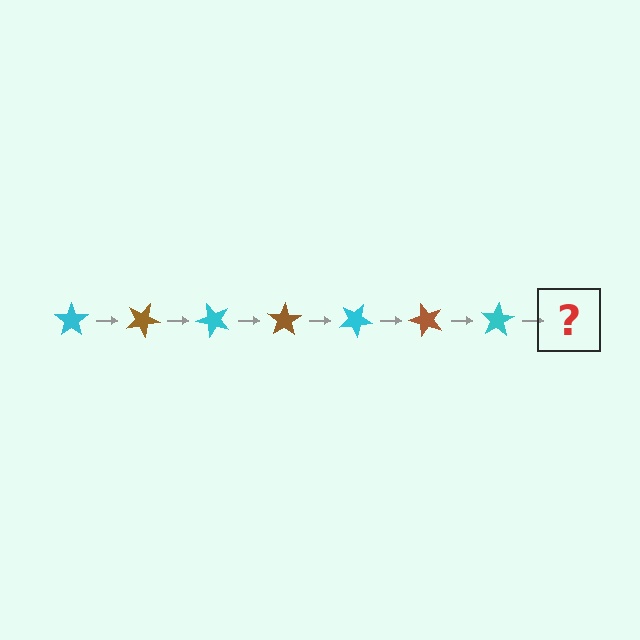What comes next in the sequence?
The next element should be a brown star, rotated 175 degrees from the start.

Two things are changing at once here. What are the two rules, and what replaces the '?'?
The two rules are that it rotates 25 degrees each step and the color cycles through cyan and brown. The '?' should be a brown star, rotated 175 degrees from the start.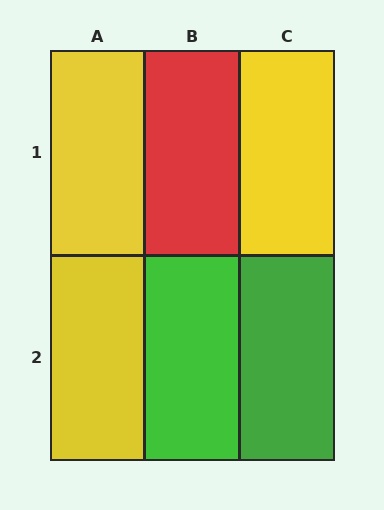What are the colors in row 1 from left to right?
Yellow, red, yellow.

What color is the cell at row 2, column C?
Green.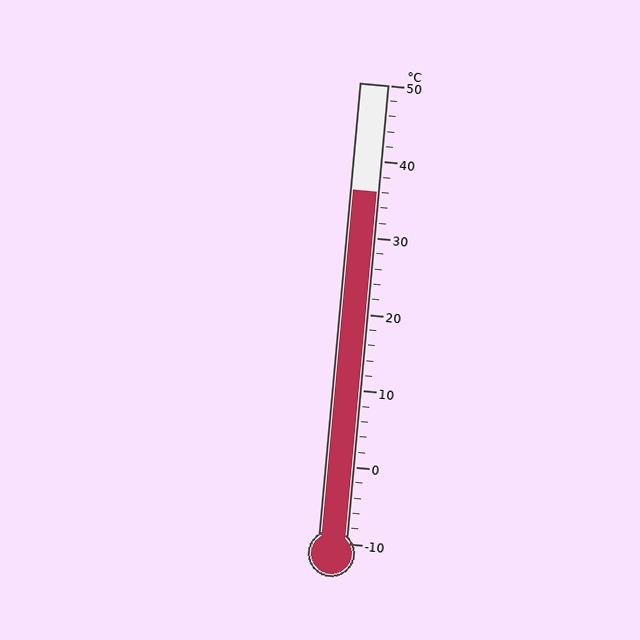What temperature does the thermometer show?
The thermometer shows approximately 36°C.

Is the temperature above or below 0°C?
The temperature is above 0°C.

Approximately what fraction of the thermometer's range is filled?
The thermometer is filled to approximately 75% of its range.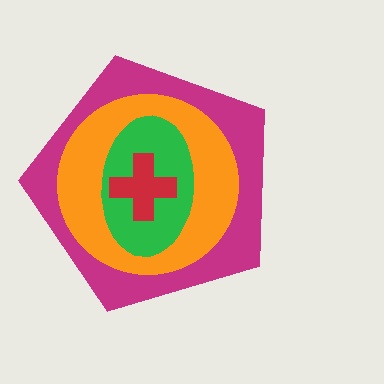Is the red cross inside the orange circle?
Yes.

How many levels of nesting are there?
4.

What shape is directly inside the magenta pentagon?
The orange circle.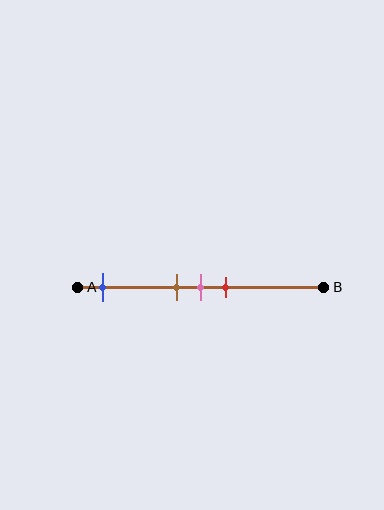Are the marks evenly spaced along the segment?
No, the marks are not evenly spaced.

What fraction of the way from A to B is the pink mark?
The pink mark is approximately 50% (0.5) of the way from A to B.